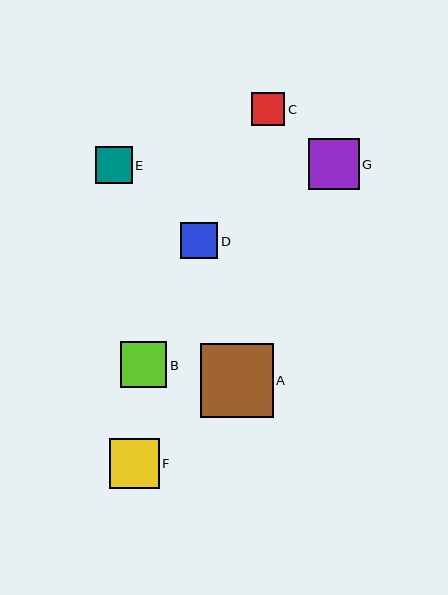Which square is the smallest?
Square C is the smallest with a size of approximately 33 pixels.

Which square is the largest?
Square A is the largest with a size of approximately 73 pixels.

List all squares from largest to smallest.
From largest to smallest: A, G, F, B, E, D, C.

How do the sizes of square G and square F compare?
Square G and square F are approximately the same size.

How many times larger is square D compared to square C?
Square D is approximately 1.1 times the size of square C.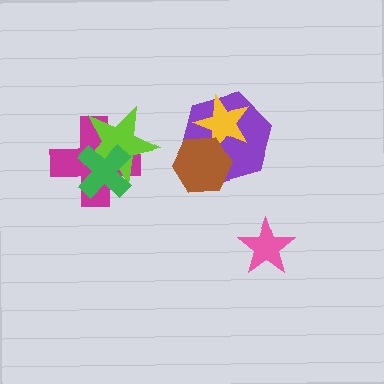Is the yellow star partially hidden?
Yes, it is partially covered by another shape.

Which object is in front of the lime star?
The green cross is in front of the lime star.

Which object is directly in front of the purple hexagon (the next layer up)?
The yellow star is directly in front of the purple hexagon.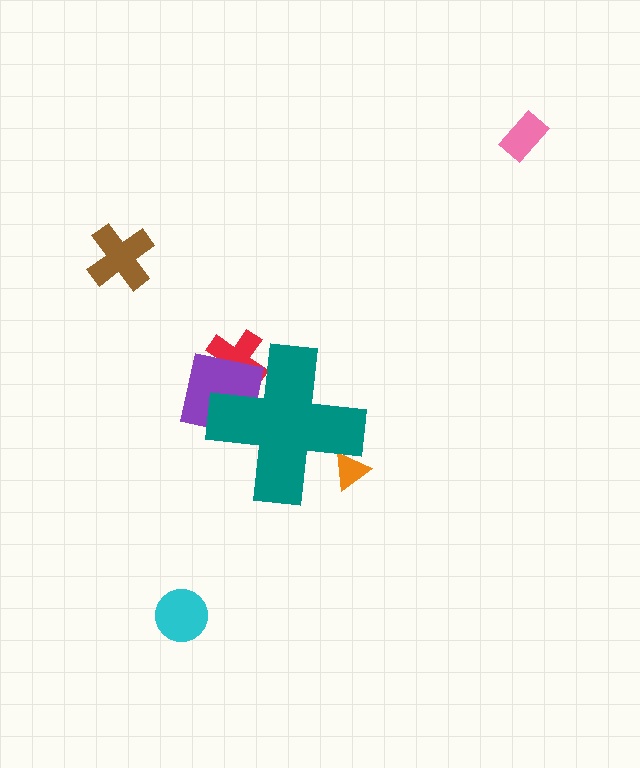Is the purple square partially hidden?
Yes, the purple square is partially hidden behind the teal cross.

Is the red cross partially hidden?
Yes, the red cross is partially hidden behind the teal cross.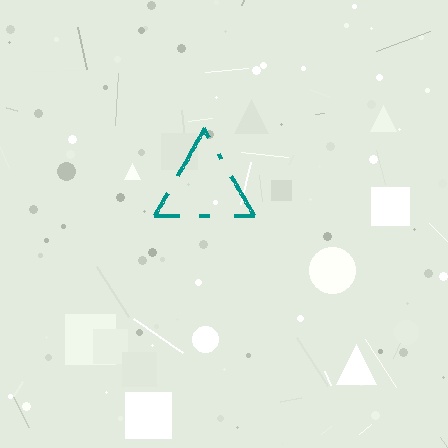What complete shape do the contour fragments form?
The contour fragments form a triangle.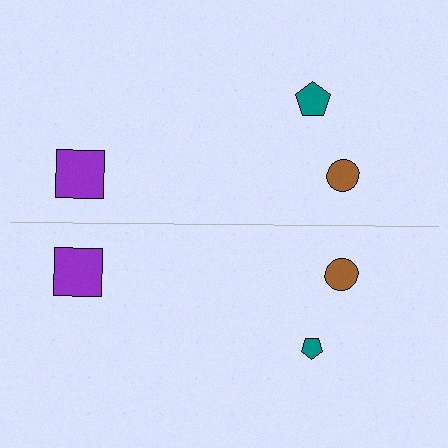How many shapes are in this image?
There are 6 shapes in this image.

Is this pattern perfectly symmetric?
No, the pattern is not perfectly symmetric. The teal pentagon on the bottom side has a different size than its mirror counterpart.